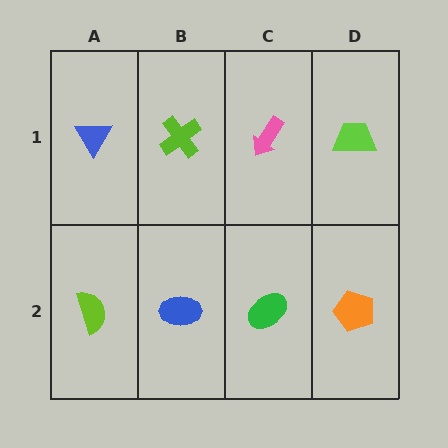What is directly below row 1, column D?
An orange pentagon.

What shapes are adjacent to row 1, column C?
A green ellipse (row 2, column C), a lime cross (row 1, column B), a lime trapezoid (row 1, column D).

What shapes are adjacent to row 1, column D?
An orange pentagon (row 2, column D), a pink arrow (row 1, column C).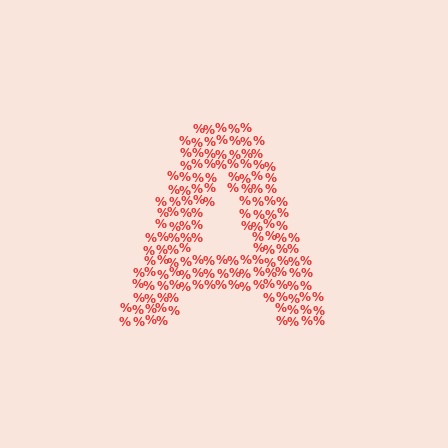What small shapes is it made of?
It is made of small percent signs.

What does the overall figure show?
The overall figure shows the letter A.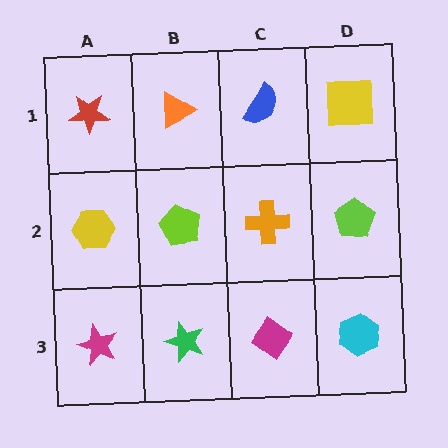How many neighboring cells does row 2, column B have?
4.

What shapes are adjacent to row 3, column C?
An orange cross (row 2, column C), a green star (row 3, column B), a cyan hexagon (row 3, column D).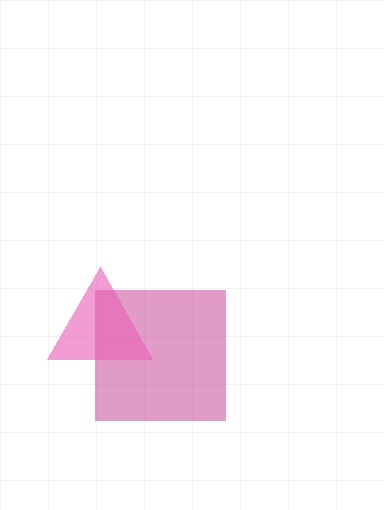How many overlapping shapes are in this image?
There are 2 overlapping shapes in the image.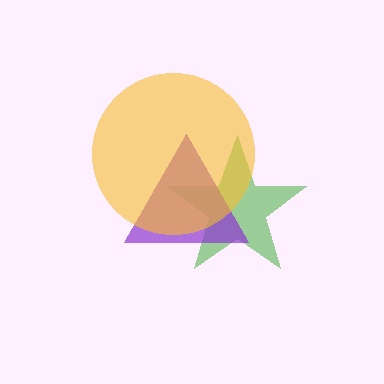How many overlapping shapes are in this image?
There are 3 overlapping shapes in the image.